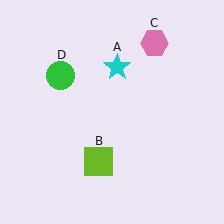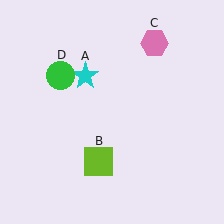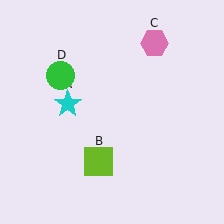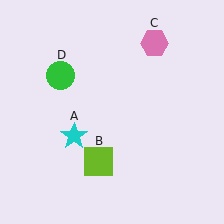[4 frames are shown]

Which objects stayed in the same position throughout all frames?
Lime square (object B) and pink hexagon (object C) and green circle (object D) remained stationary.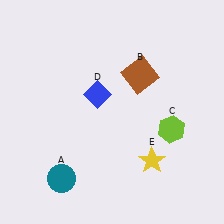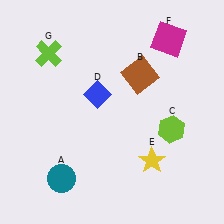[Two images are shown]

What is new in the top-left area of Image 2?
A lime cross (G) was added in the top-left area of Image 2.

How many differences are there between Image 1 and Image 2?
There are 2 differences between the two images.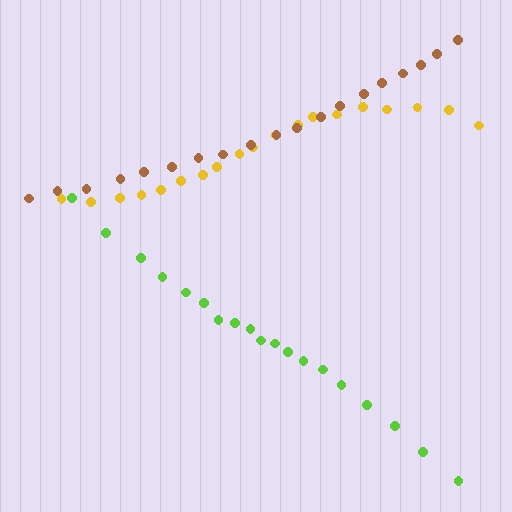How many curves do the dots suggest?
There are 3 distinct paths.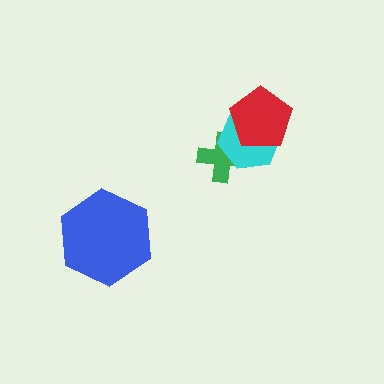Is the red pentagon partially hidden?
No, no other shape covers it.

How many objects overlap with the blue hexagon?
0 objects overlap with the blue hexagon.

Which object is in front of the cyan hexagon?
The red pentagon is in front of the cyan hexagon.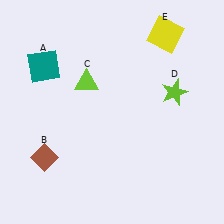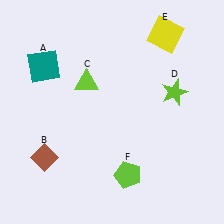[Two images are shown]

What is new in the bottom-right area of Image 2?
A lime pentagon (F) was added in the bottom-right area of Image 2.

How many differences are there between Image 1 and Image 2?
There is 1 difference between the two images.